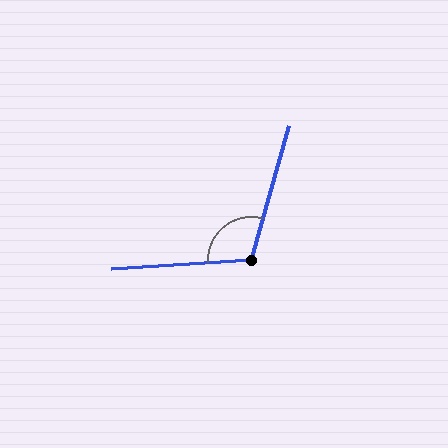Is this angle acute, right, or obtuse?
It is obtuse.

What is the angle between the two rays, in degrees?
Approximately 109 degrees.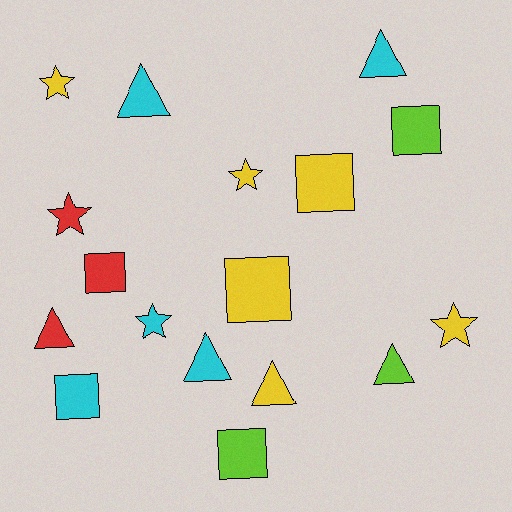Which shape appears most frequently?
Triangle, with 6 objects.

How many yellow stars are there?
There are 3 yellow stars.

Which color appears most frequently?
Yellow, with 6 objects.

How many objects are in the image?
There are 17 objects.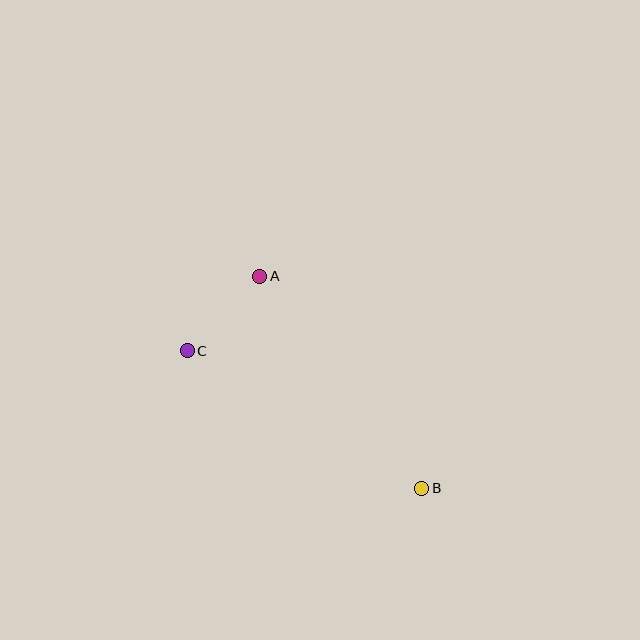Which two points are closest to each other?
Points A and C are closest to each other.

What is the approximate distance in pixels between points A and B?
The distance between A and B is approximately 267 pixels.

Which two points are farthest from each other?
Points B and C are farthest from each other.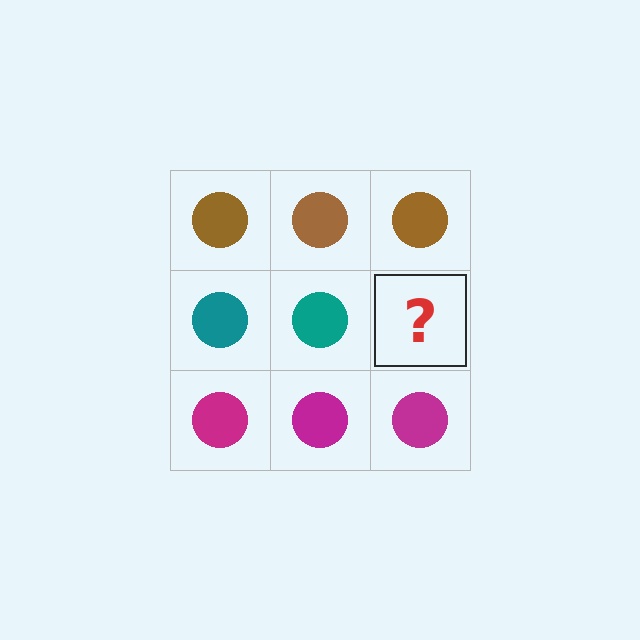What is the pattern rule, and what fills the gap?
The rule is that each row has a consistent color. The gap should be filled with a teal circle.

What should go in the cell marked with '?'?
The missing cell should contain a teal circle.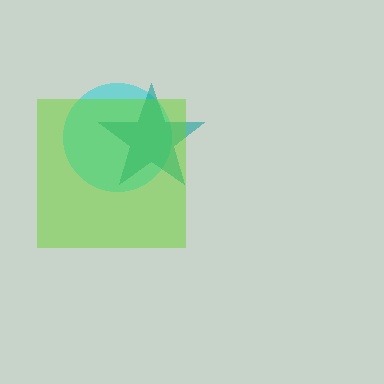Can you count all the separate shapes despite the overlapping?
Yes, there are 3 separate shapes.